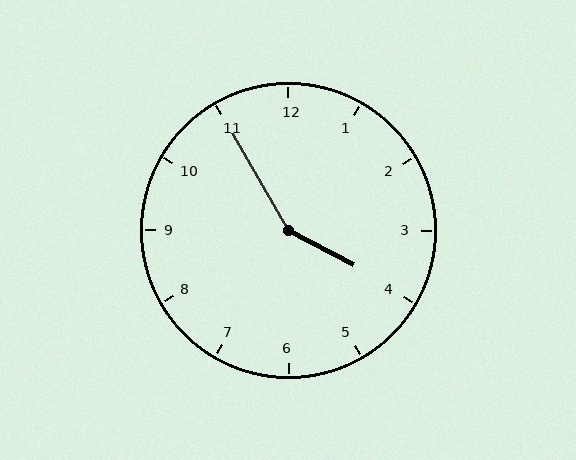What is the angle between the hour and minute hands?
Approximately 148 degrees.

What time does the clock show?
3:55.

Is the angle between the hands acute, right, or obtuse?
It is obtuse.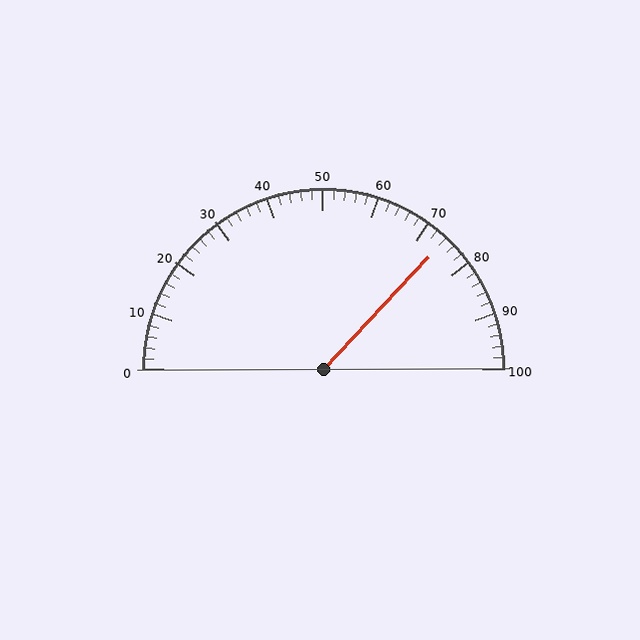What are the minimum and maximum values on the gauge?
The gauge ranges from 0 to 100.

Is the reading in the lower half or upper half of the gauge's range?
The reading is in the upper half of the range (0 to 100).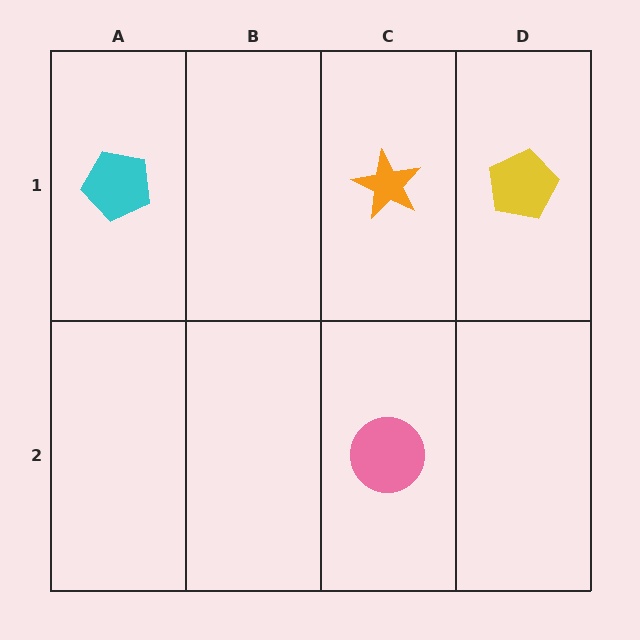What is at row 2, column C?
A pink circle.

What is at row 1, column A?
A cyan pentagon.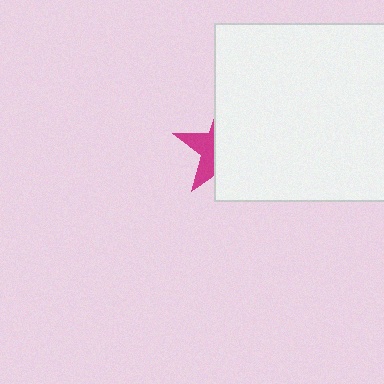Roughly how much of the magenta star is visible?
A small part of it is visible (roughly 34%).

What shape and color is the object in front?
The object in front is a white square.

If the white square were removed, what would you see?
You would see the complete magenta star.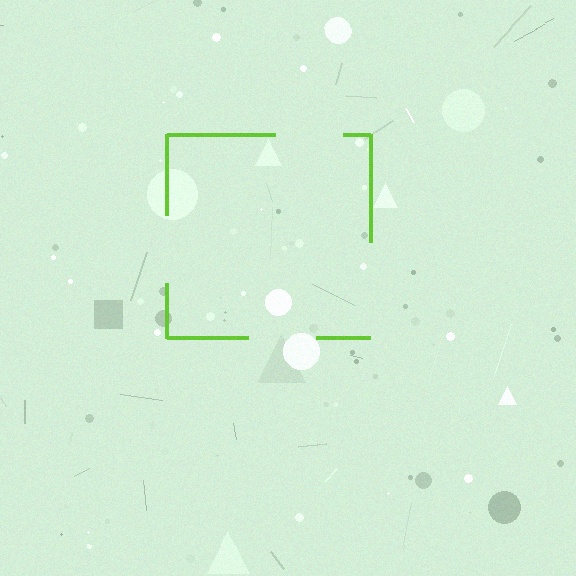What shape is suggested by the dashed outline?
The dashed outline suggests a square.